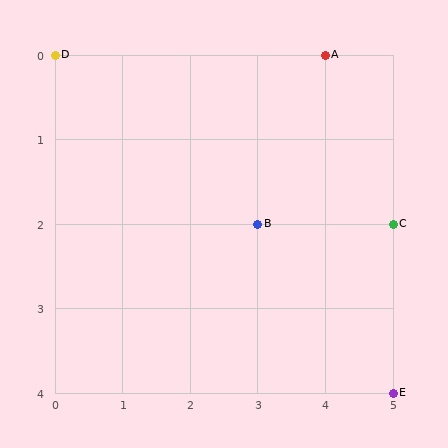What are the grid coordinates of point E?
Point E is at grid coordinates (5, 4).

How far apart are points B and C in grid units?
Points B and C are 2 columns apart.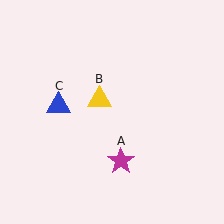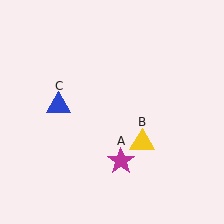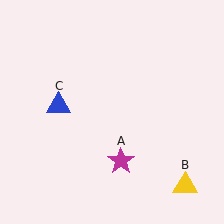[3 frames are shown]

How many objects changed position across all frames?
1 object changed position: yellow triangle (object B).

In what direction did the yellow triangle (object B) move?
The yellow triangle (object B) moved down and to the right.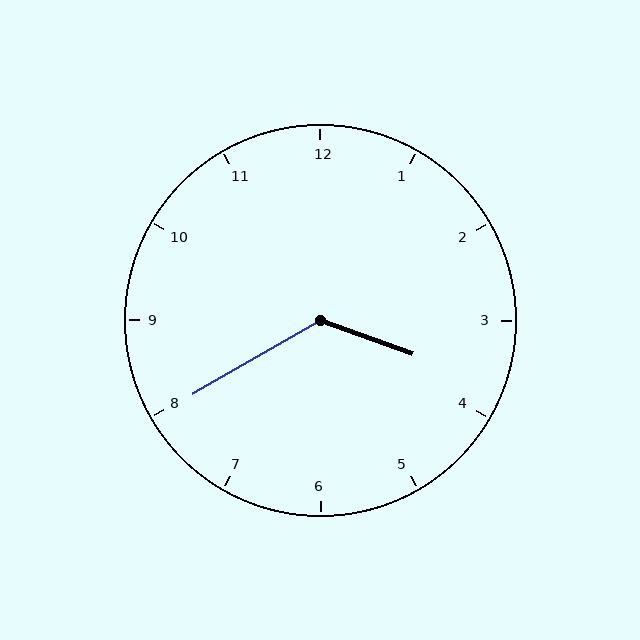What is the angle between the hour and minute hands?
Approximately 130 degrees.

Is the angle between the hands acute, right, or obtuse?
It is obtuse.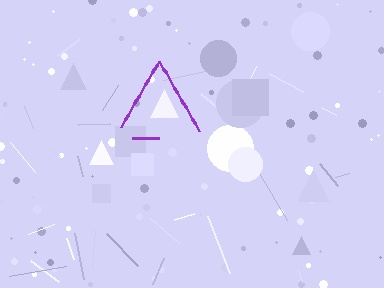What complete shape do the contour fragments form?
The contour fragments form a triangle.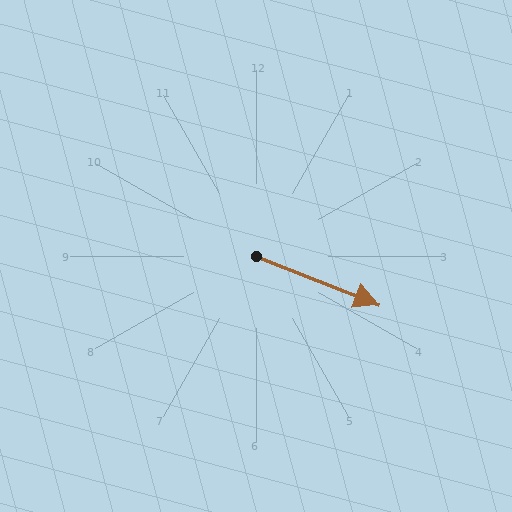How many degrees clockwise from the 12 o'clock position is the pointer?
Approximately 112 degrees.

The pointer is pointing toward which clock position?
Roughly 4 o'clock.